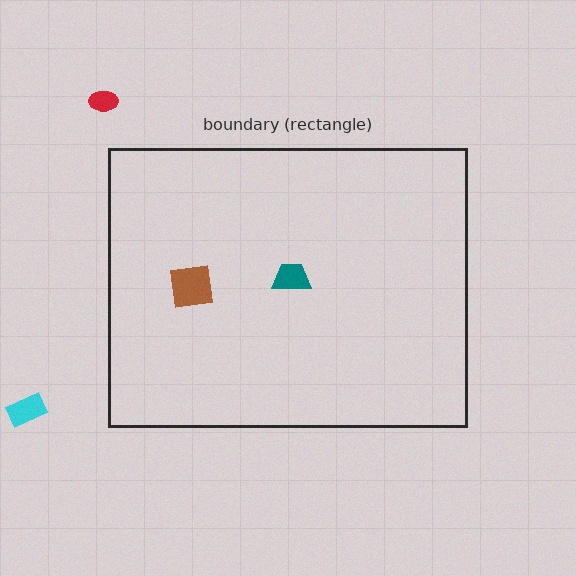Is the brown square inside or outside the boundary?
Inside.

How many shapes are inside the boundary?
2 inside, 2 outside.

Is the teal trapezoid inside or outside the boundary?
Inside.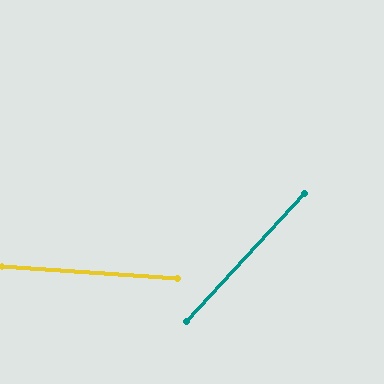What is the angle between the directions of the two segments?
Approximately 51 degrees.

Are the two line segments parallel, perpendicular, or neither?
Neither parallel nor perpendicular — they differ by about 51°.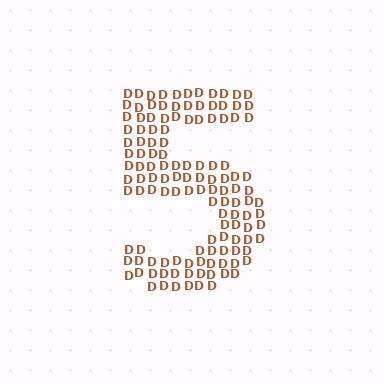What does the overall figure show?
The overall figure shows the digit 5.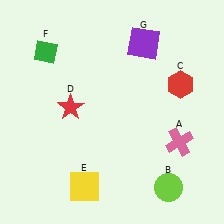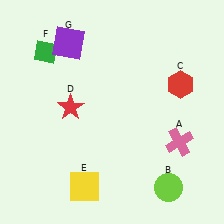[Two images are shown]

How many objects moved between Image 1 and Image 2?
1 object moved between the two images.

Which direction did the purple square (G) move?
The purple square (G) moved left.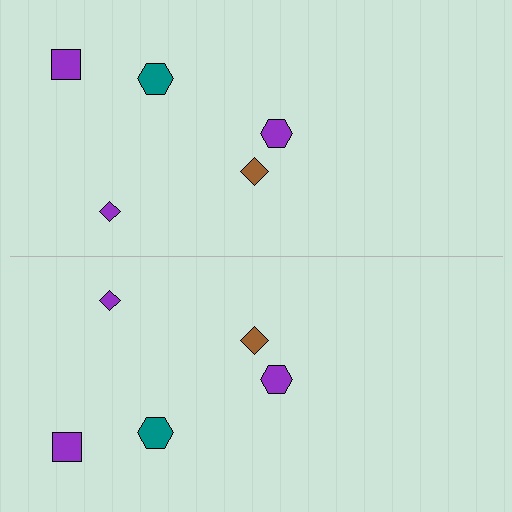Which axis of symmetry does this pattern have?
The pattern has a horizontal axis of symmetry running through the center of the image.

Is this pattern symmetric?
Yes, this pattern has bilateral (reflection) symmetry.